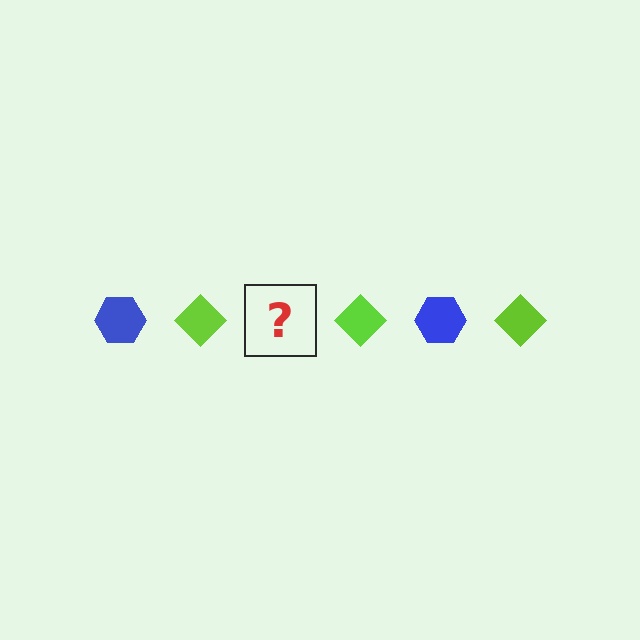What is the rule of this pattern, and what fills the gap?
The rule is that the pattern alternates between blue hexagon and lime diamond. The gap should be filled with a blue hexagon.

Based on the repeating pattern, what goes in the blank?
The blank should be a blue hexagon.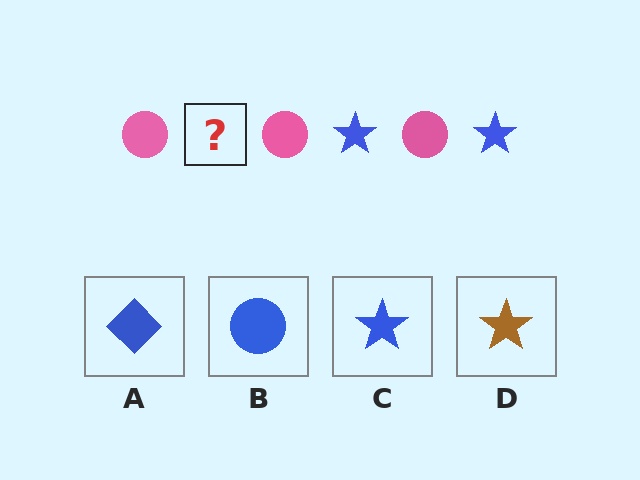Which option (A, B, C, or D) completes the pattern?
C.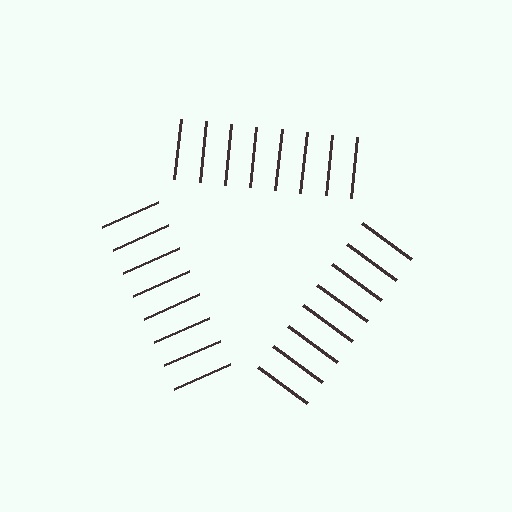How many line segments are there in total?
24 — 8 along each of the 3 edges.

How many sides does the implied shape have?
3 sides — the line-ends trace a triangle.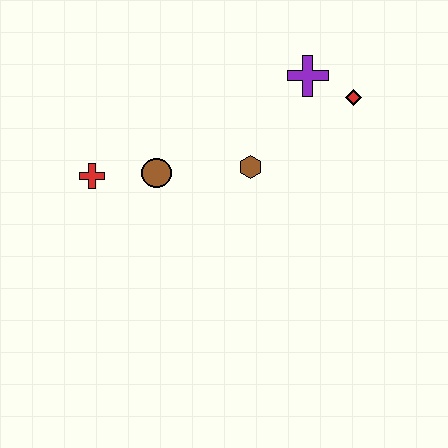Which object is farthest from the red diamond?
The red cross is farthest from the red diamond.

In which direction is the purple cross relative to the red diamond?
The purple cross is to the left of the red diamond.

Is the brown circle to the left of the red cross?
No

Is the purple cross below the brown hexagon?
No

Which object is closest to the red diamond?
The purple cross is closest to the red diamond.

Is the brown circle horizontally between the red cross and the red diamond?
Yes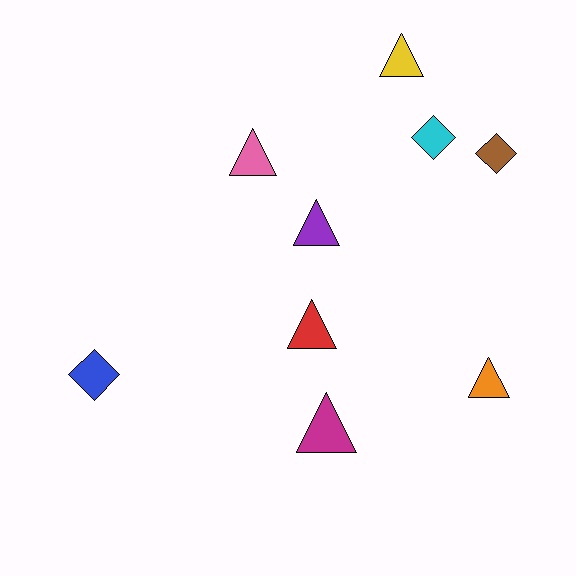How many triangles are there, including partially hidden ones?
There are 6 triangles.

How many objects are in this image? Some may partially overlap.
There are 9 objects.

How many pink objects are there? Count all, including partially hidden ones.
There is 1 pink object.